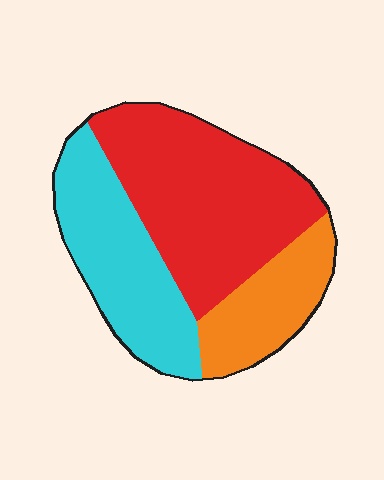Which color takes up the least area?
Orange, at roughly 20%.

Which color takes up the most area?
Red, at roughly 50%.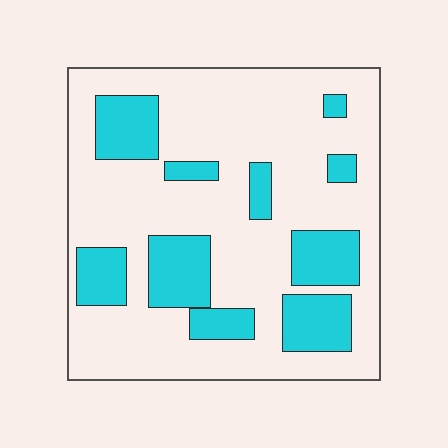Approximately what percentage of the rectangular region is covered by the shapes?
Approximately 25%.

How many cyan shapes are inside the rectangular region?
10.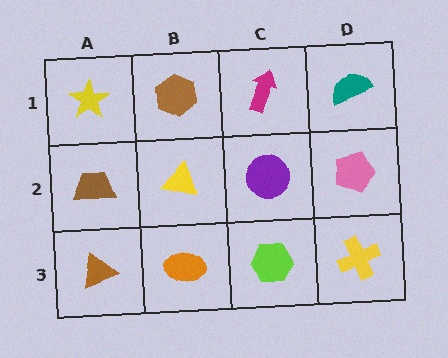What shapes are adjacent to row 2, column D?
A teal semicircle (row 1, column D), a yellow cross (row 3, column D), a purple circle (row 2, column C).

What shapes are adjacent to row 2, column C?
A magenta arrow (row 1, column C), a lime hexagon (row 3, column C), a yellow triangle (row 2, column B), a pink pentagon (row 2, column D).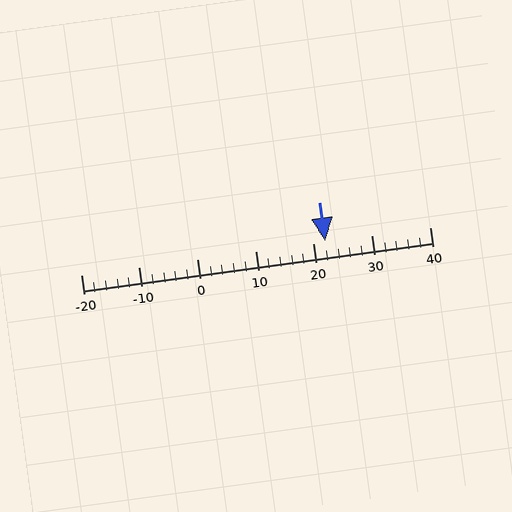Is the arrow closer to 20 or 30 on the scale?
The arrow is closer to 20.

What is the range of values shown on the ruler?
The ruler shows values from -20 to 40.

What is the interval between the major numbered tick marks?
The major tick marks are spaced 10 units apart.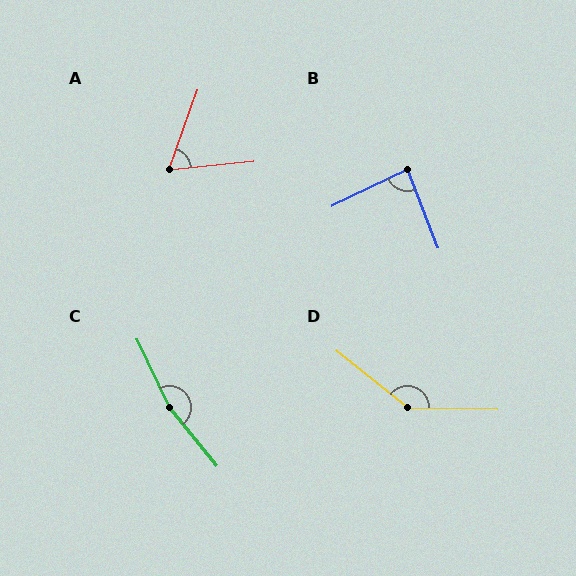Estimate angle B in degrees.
Approximately 86 degrees.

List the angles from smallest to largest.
A (65°), B (86°), D (142°), C (166°).